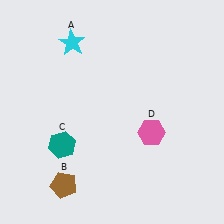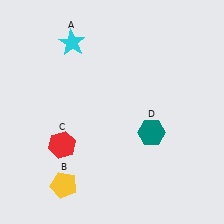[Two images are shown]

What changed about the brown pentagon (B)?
In Image 1, B is brown. In Image 2, it changed to yellow.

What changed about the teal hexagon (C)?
In Image 1, C is teal. In Image 2, it changed to red.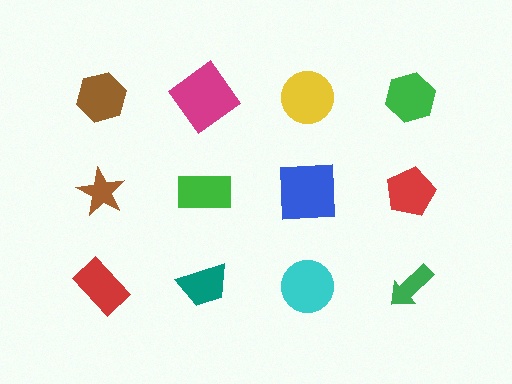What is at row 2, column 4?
A red pentagon.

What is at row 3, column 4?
A green arrow.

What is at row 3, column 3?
A cyan circle.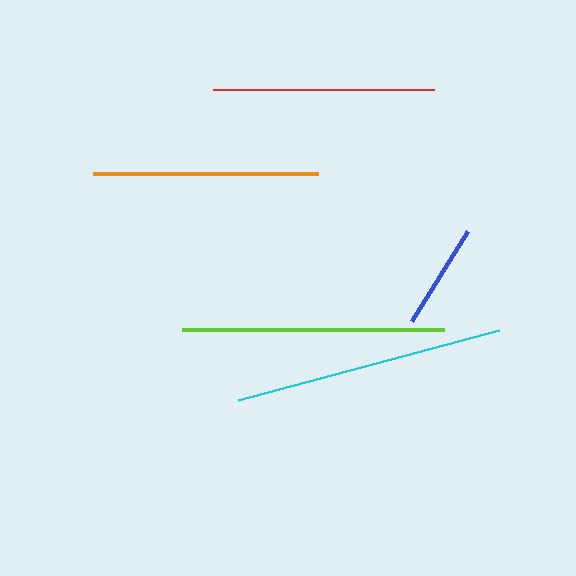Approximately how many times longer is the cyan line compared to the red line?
The cyan line is approximately 1.2 times the length of the red line.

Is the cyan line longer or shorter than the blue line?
The cyan line is longer than the blue line.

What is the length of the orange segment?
The orange segment is approximately 225 pixels long.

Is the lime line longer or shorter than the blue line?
The lime line is longer than the blue line.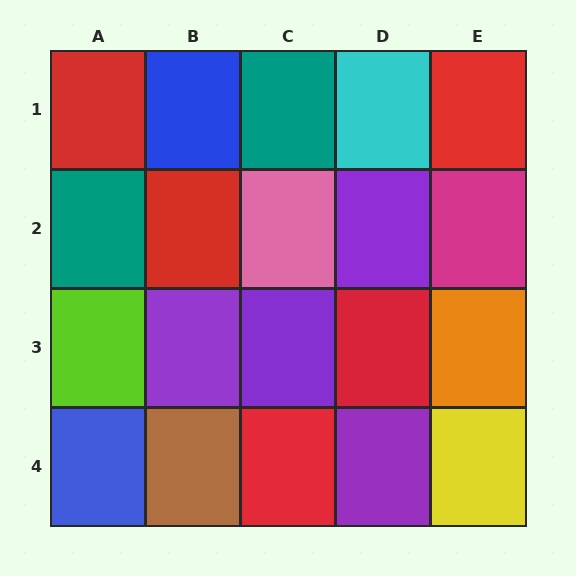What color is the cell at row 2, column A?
Teal.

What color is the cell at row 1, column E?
Red.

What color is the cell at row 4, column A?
Blue.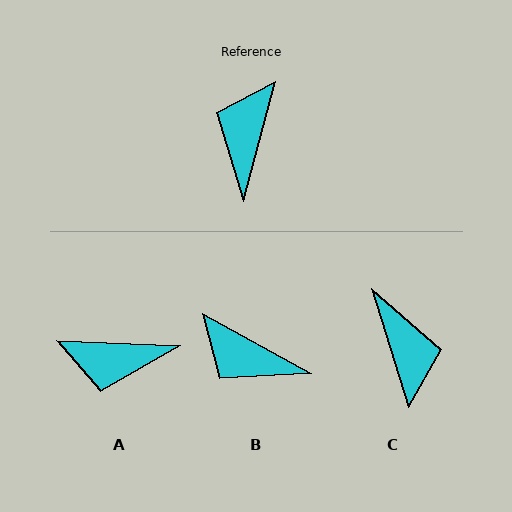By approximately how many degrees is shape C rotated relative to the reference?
Approximately 148 degrees clockwise.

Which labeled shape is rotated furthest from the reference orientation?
C, about 148 degrees away.